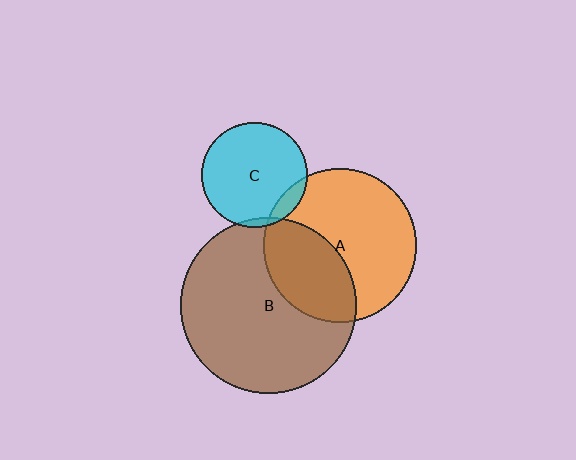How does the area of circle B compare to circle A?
Approximately 1.3 times.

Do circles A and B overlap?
Yes.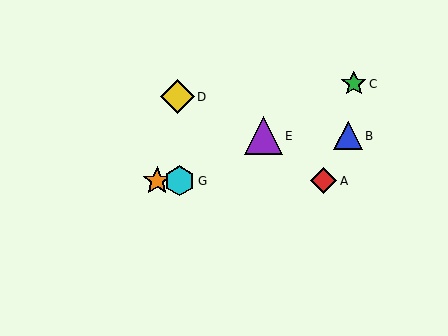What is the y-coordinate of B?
Object B is at y≈136.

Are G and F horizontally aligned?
Yes, both are at y≈181.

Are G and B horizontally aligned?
No, G is at y≈181 and B is at y≈136.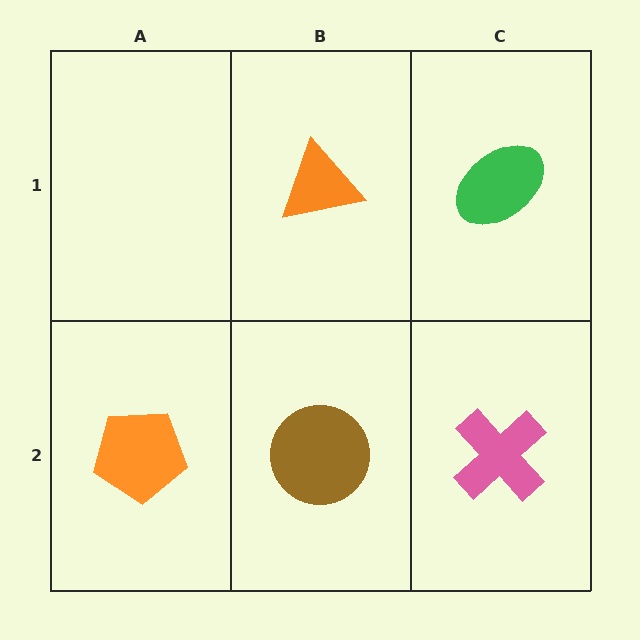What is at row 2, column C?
A pink cross.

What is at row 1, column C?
A green ellipse.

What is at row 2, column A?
An orange pentagon.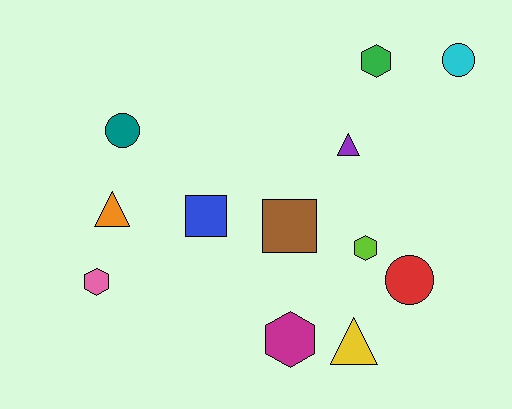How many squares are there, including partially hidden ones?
There are 2 squares.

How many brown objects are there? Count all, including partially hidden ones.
There is 1 brown object.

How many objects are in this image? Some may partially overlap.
There are 12 objects.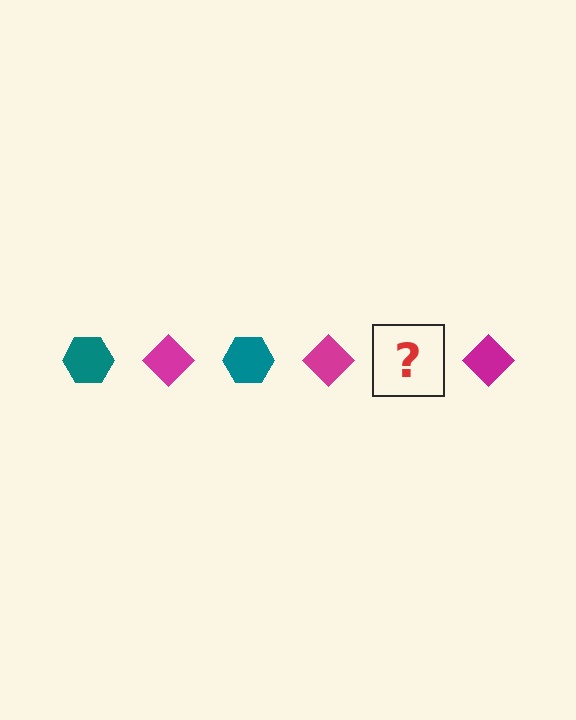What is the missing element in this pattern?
The missing element is a teal hexagon.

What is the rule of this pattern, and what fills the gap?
The rule is that the pattern alternates between teal hexagon and magenta diamond. The gap should be filled with a teal hexagon.